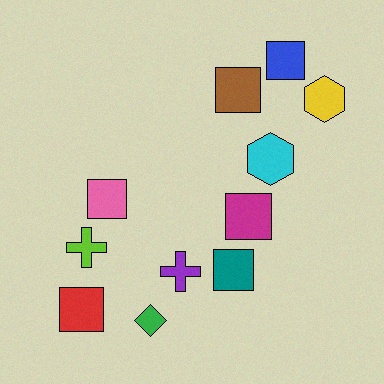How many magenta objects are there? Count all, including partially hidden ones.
There is 1 magenta object.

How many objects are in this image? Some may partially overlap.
There are 11 objects.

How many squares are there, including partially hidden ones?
There are 6 squares.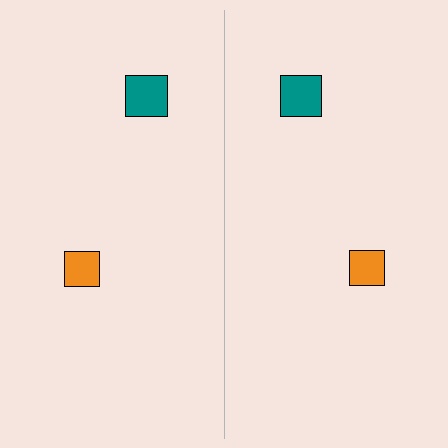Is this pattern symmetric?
Yes, this pattern has bilateral (reflection) symmetry.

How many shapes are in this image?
There are 4 shapes in this image.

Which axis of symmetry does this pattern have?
The pattern has a vertical axis of symmetry running through the center of the image.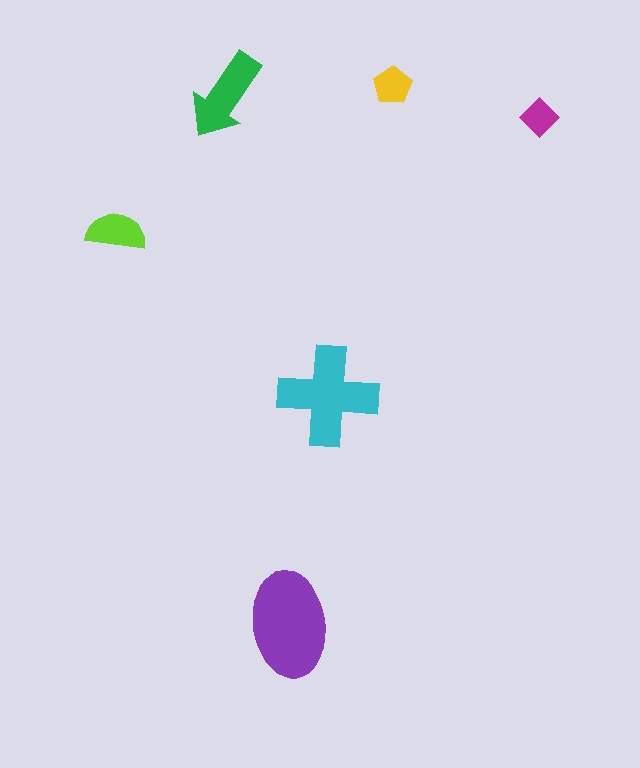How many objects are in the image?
There are 6 objects in the image.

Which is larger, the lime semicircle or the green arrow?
The green arrow.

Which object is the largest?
The purple ellipse.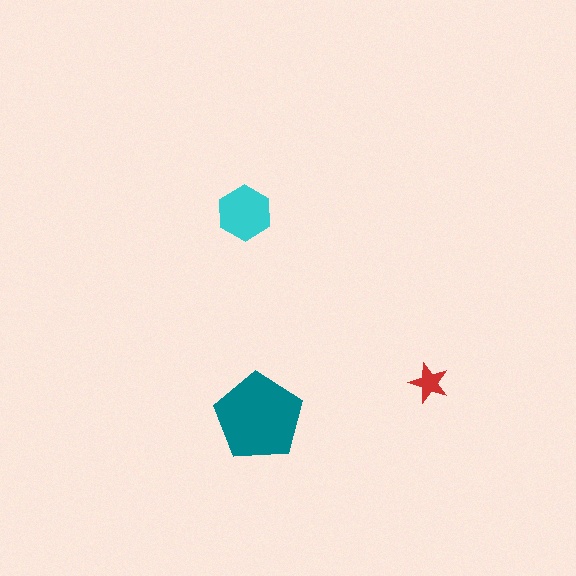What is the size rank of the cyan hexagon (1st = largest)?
2nd.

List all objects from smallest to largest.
The red star, the cyan hexagon, the teal pentagon.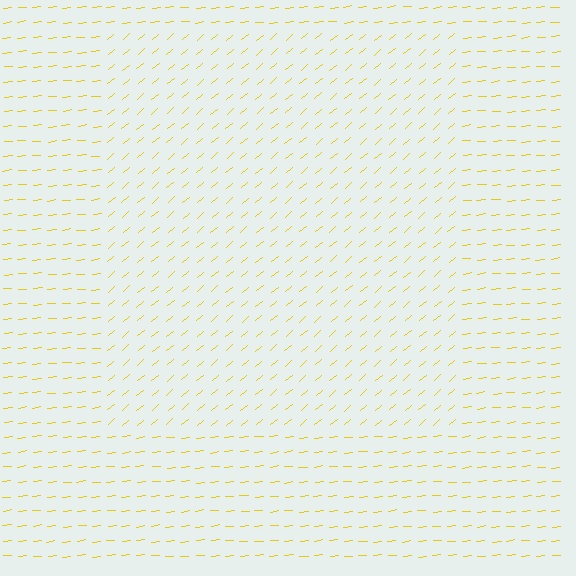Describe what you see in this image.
The image is filled with small yellow line segments. A rectangle region in the image has lines oriented differently from the surrounding lines, creating a visible texture boundary.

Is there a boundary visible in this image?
Yes, there is a texture boundary formed by a change in line orientation.